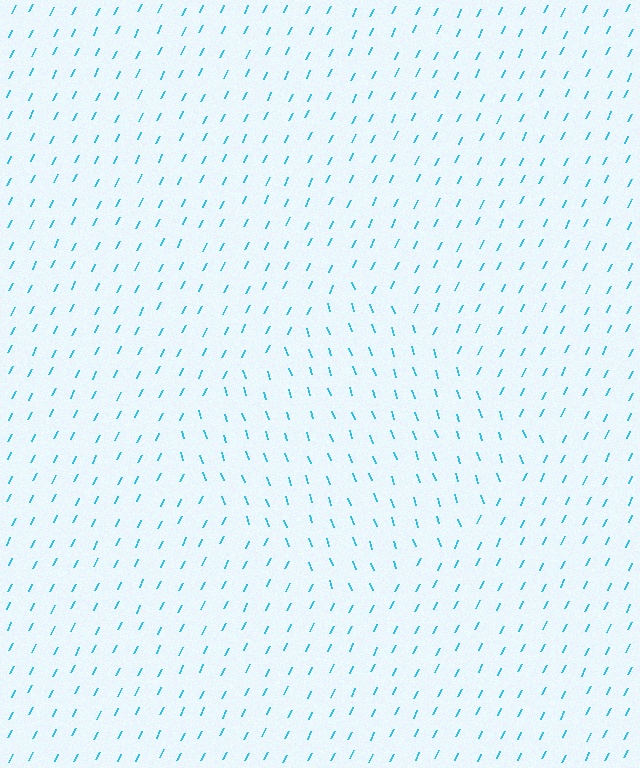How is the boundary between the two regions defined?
The boundary is defined purely by a change in line orientation (approximately 45 degrees difference). All lines are the same color and thickness.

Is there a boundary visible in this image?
Yes, there is a texture boundary formed by a change in line orientation.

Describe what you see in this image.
The image is filled with small cyan line segments. A diamond region in the image has lines oriented differently from the surrounding lines, creating a visible texture boundary.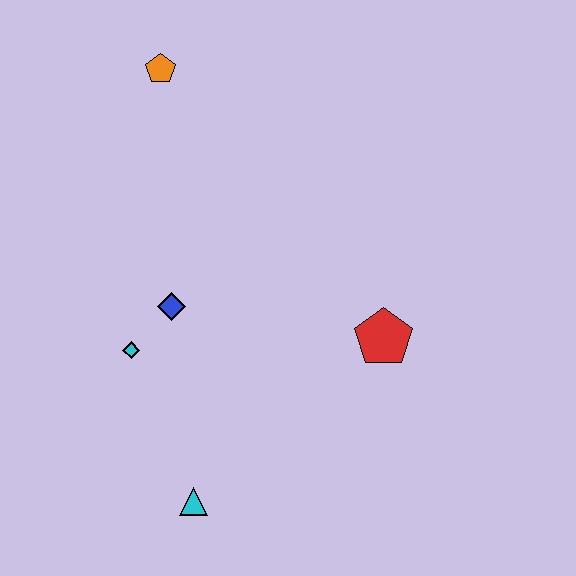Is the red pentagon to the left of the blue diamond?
No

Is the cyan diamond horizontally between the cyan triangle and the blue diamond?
No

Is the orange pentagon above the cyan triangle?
Yes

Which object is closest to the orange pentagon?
The blue diamond is closest to the orange pentagon.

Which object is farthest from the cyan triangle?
The orange pentagon is farthest from the cyan triangle.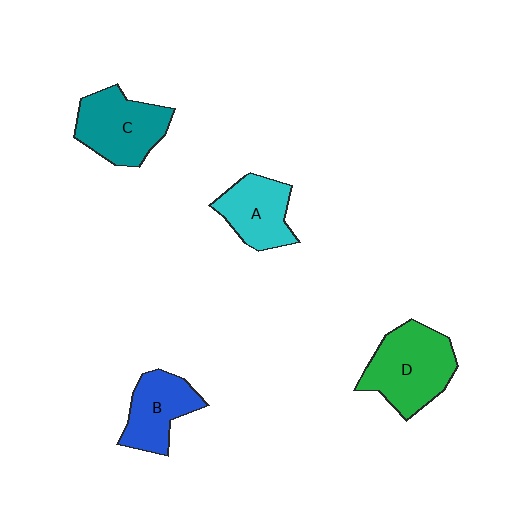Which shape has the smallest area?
Shape A (cyan).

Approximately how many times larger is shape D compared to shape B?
Approximately 1.4 times.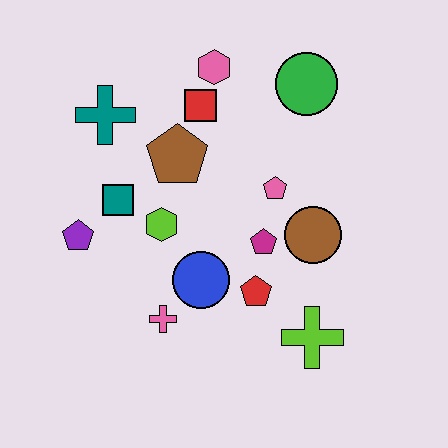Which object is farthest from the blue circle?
The green circle is farthest from the blue circle.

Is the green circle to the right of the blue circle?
Yes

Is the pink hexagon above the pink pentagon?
Yes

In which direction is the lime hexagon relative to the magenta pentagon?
The lime hexagon is to the left of the magenta pentagon.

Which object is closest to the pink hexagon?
The red square is closest to the pink hexagon.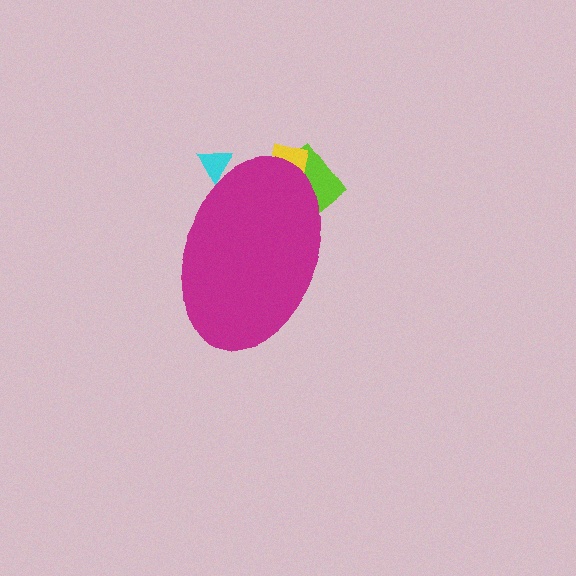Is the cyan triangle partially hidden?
Yes, the cyan triangle is partially hidden behind the magenta ellipse.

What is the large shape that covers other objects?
A magenta ellipse.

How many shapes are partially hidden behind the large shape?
3 shapes are partially hidden.